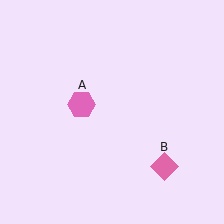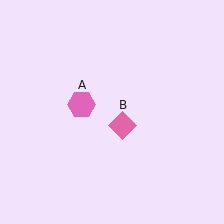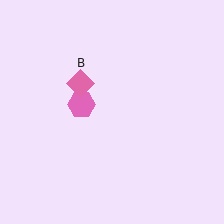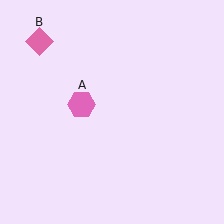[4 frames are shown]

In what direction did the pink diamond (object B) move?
The pink diamond (object B) moved up and to the left.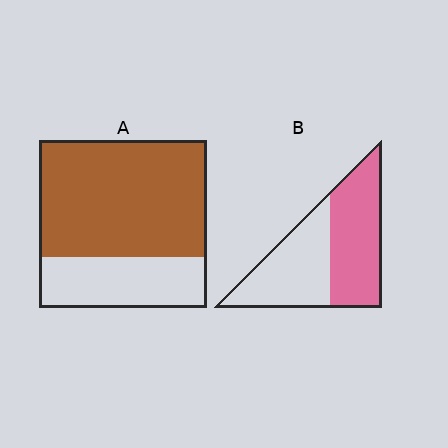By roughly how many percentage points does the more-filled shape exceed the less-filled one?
By roughly 15 percentage points (A over B).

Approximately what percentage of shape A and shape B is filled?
A is approximately 70% and B is approximately 50%.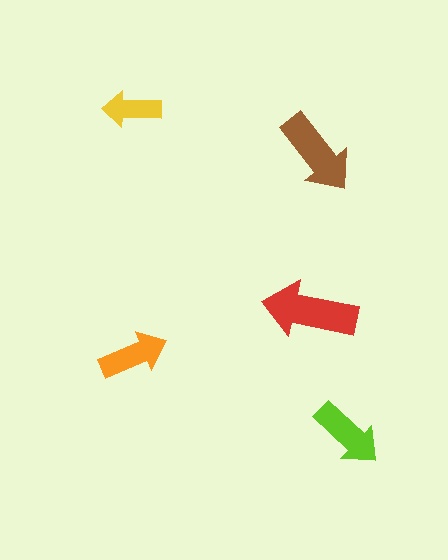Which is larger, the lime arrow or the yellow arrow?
The lime one.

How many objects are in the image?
There are 5 objects in the image.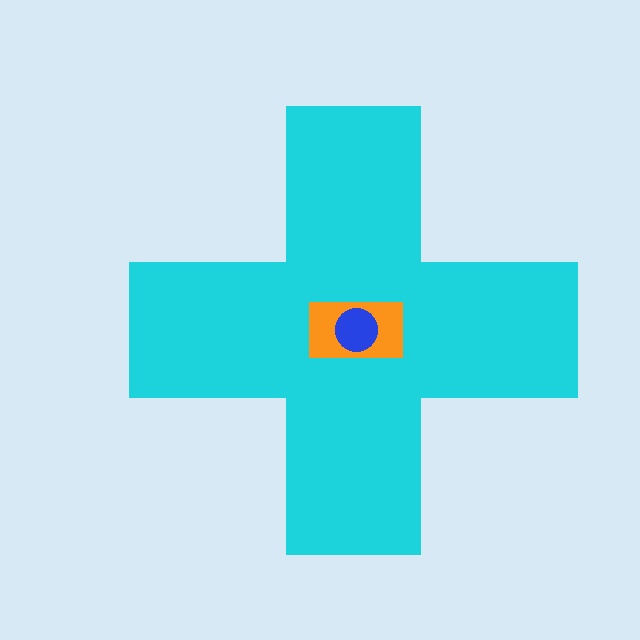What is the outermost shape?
The cyan cross.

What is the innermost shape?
The blue circle.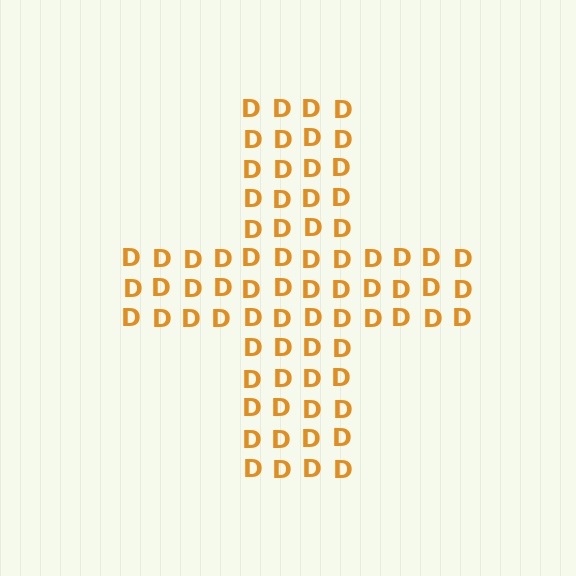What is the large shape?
The large shape is a cross.